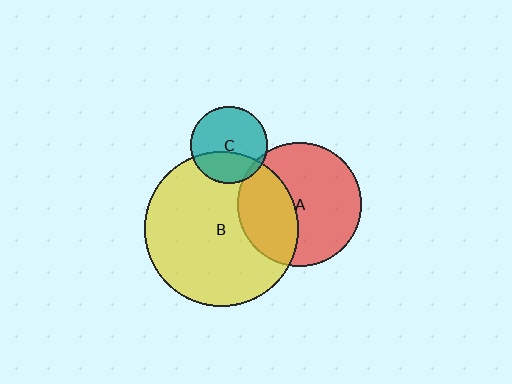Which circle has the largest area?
Circle B (yellow).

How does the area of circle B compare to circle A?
Approximately 1.5 times.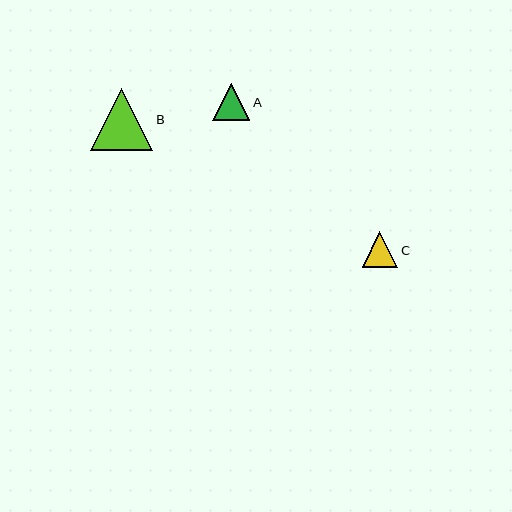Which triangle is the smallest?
Triangle C is the smallest with a size of approximately 36 pixels.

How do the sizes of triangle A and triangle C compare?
Triangle A and triangle C are approximately the same size.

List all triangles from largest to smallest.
From largest to smallest: B, A, C.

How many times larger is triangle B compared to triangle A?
Triangle B is approximately 1.7 times the size of triangle A.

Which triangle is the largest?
Triangle B is the largest with a size of approximately 63 pixels.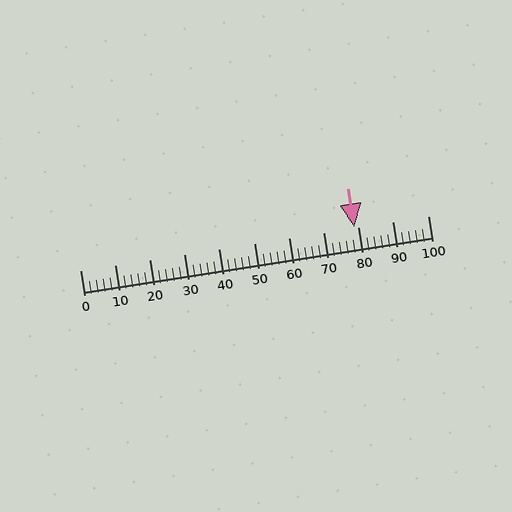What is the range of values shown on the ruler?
The ruler shows values from 0 to 100.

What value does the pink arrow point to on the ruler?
The pink arrow points to approximately 79.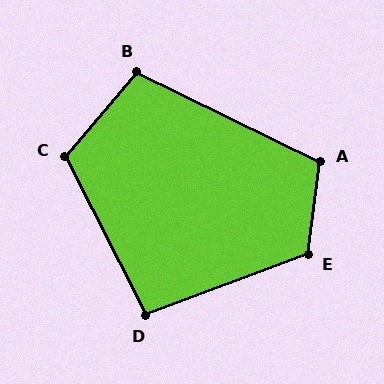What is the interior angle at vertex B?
Approximately 104 degrees (obtuse).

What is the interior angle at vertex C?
Approximately 113 degrees (obtuse).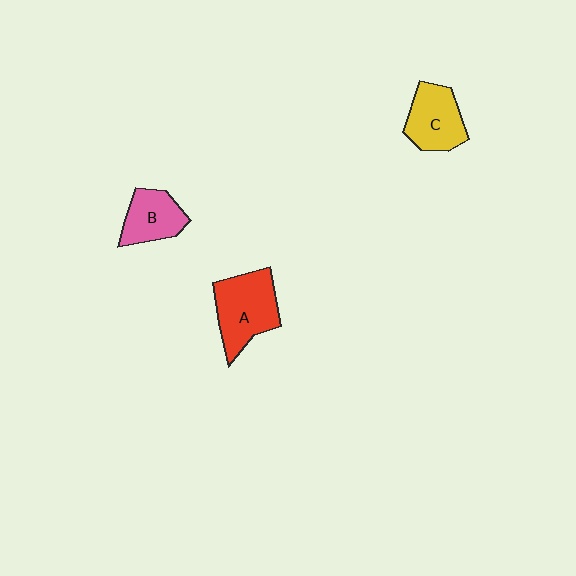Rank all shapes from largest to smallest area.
From largest to smallest: A (red), C (yellow), B (pink).